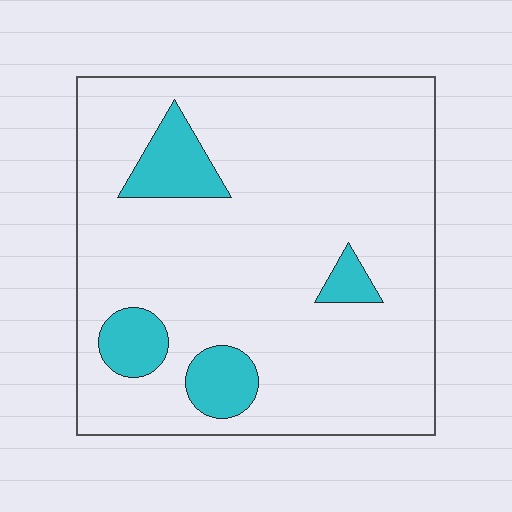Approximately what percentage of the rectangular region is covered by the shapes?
Approximately 10%.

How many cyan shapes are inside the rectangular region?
4.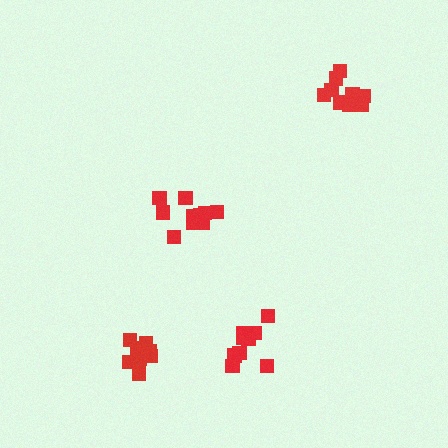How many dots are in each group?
Group 1: 9 dots, Group 2: 10 dots, Group 3: 9 dots, Group 4: 10 dots (38 total).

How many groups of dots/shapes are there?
There are 4 groups.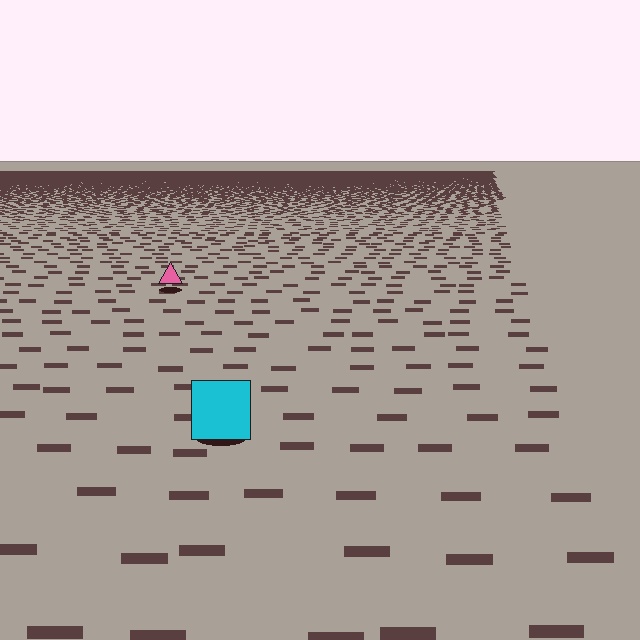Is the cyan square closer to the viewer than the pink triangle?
Yes. The cyan square is closer — you can tell from the texture gradient: the ground texture is coarser near it.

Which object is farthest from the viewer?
The pink triangle is farthest from the viewer. It appears smaller and the ground texture around it is denser.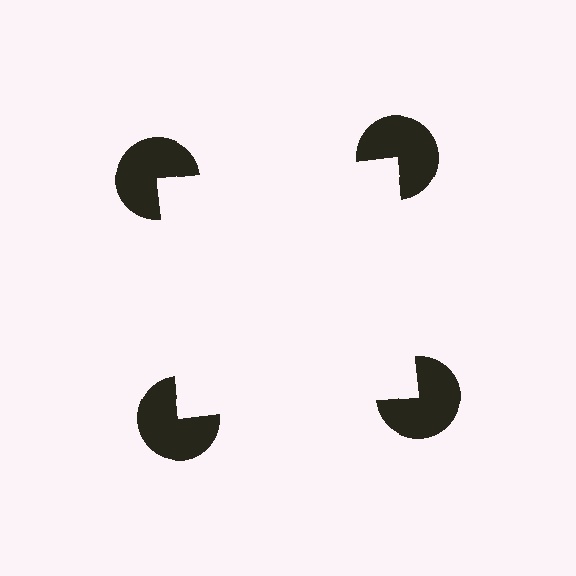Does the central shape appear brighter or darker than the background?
It typically appears slightly brighter than the background, even though no actual brightness change is drawn.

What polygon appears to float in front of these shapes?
An illusory square — its edges are inferred from the aligned wedge cuts in the pac-man discs, not physically drawn.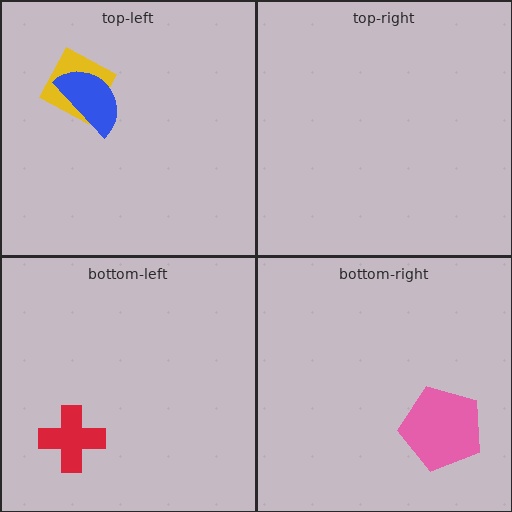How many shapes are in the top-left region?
2.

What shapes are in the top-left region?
The yellow diamond, the blue semicircle.